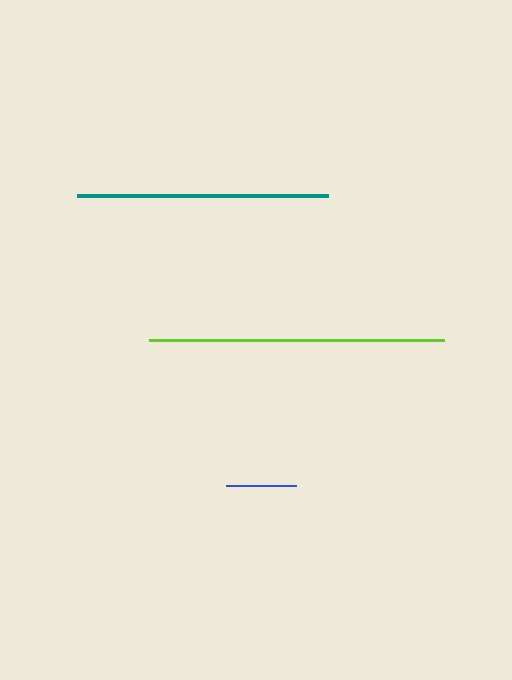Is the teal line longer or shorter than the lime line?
The lime line is longer than the teal line.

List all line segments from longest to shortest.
From longest to shortest: lime, teal, blue.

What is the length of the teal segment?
The teal segment is approximately 251 pixels long.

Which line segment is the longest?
The lime line is the longest at approximately 294 pixels.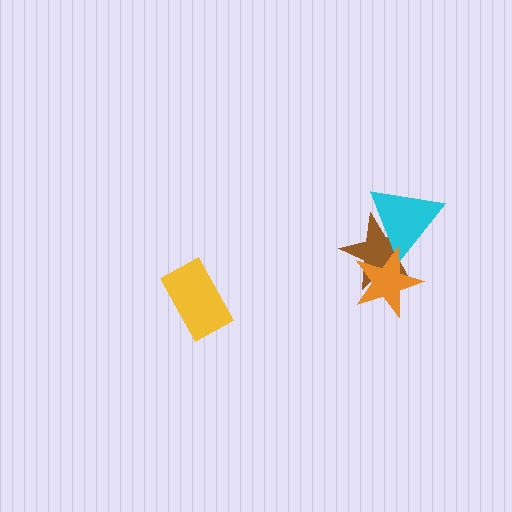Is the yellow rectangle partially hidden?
No, no other shape covers it.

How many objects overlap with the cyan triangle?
2 objects overlap with the cyan triangle.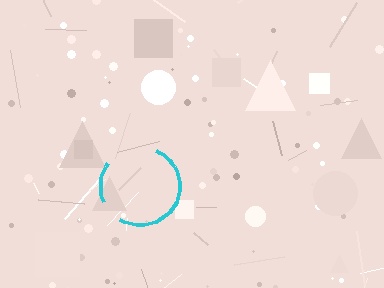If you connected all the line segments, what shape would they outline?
They would outline a circle.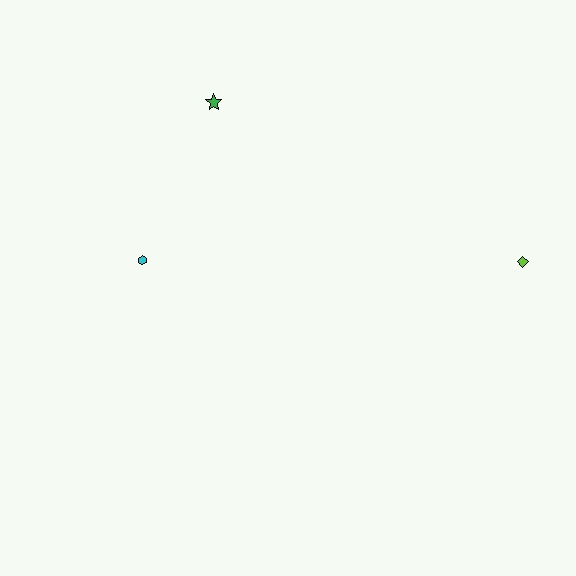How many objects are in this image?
There are 3 objects.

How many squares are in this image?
There are no squares.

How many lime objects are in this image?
There is 1 lime object.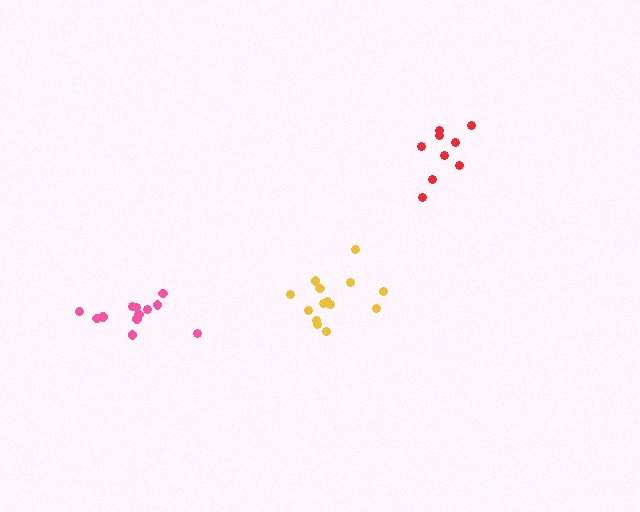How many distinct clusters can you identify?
There are 3 distinct clusters.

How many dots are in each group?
Group 1: 12 dots, Group 2: 9 dots, Group 3: 14 dots (35 total).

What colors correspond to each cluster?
The clusters are colored: pink, red, yellow.